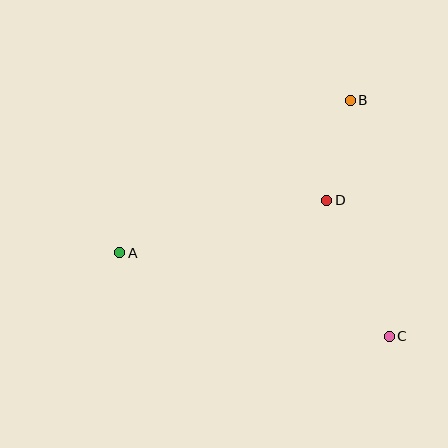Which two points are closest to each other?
Points B and D are closest to each other.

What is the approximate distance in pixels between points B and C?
The distance between B and C is approximately 239 pixels.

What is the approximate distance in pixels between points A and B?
The distance between A and B is approximately 276 pixels.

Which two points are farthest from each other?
Points A and C are farthest from each other.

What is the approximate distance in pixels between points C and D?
The distance between C and D is approximately 150 pixels.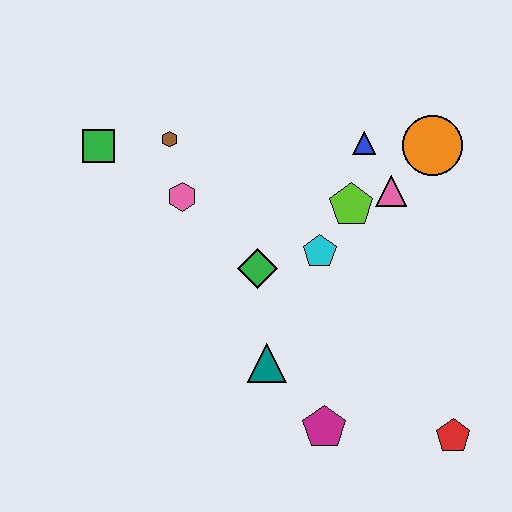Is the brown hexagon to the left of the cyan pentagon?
Yes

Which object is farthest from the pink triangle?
The green square is farthest from the pink triangle.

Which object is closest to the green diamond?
The cyan pentagon is closest to the green diamond.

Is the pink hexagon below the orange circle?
Yes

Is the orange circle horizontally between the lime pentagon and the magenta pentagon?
No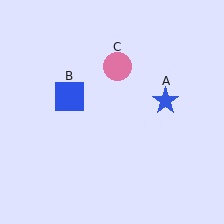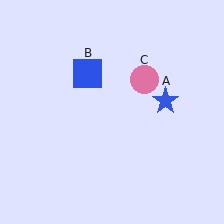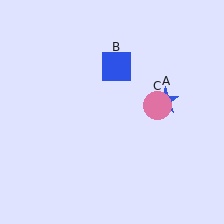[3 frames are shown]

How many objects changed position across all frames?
2 objects changed position: blue square (object B), pink circle (object C).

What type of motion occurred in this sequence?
The blue square (object B), pink circle (object C) rotated clockwise around the center of the scene.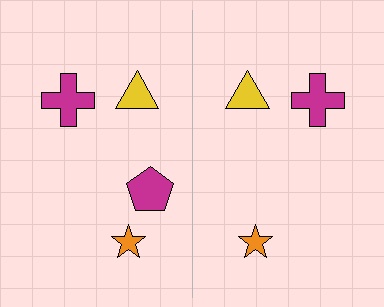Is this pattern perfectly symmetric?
No, the pattern is not perfectly symmetric. A magenta pentagon is missing from the right side.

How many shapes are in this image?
There are 7 shapes in this image.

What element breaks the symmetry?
A magenta pentagon is missing from the right side.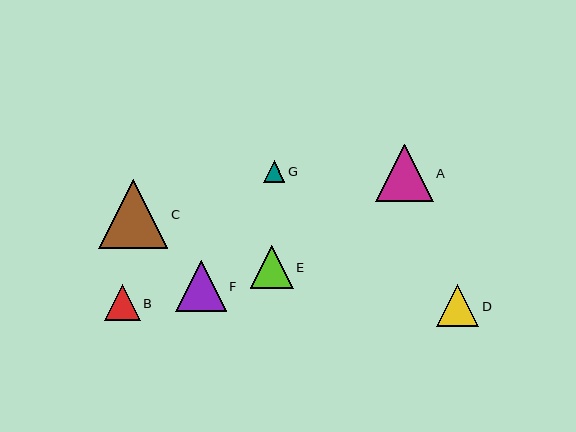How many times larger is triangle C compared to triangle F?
Triangle C is approximately 1.4 times the size of triangle F.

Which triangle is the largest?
Triangle C is the largest with a size of approximately 69 pixels.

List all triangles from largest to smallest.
From largest to smallest: C, A, F, E, D, B, G.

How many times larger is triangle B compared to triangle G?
Triangle B is approximately 1.6 times the size of triangle G.